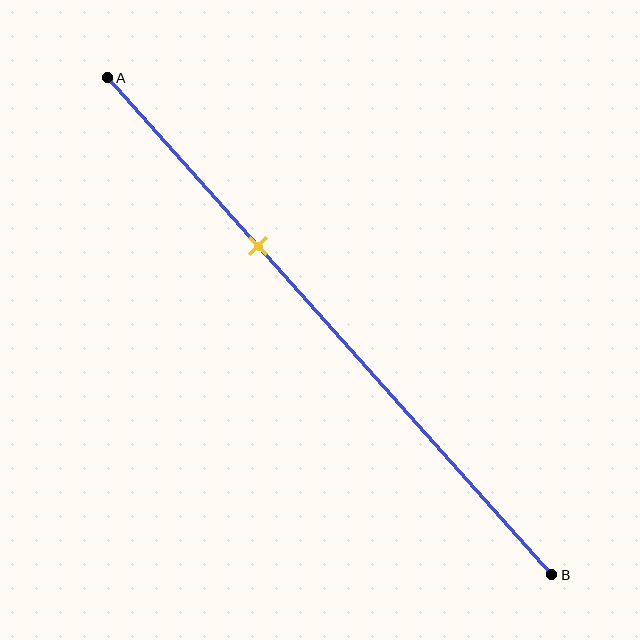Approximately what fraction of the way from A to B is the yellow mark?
The yellow mark is approximately 35% of the way from A to B.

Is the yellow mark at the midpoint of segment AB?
No, the mark is at about 35% from A, not at the 50% midpoint.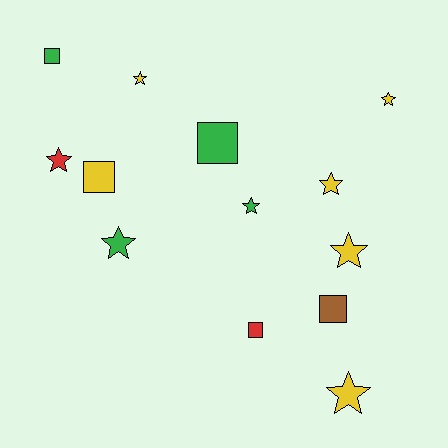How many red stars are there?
There is 1 red star.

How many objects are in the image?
There are 13 objects.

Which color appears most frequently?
Yellow, with 6 objects.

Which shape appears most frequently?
Star, with 8 objects.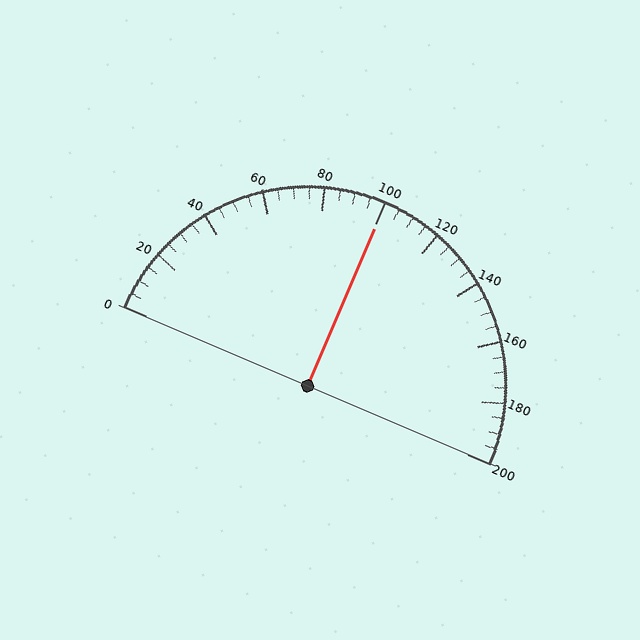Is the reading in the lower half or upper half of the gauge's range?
The reading is in the upper half of the range (0 to 200).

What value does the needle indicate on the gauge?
The needle indicates approximately 100.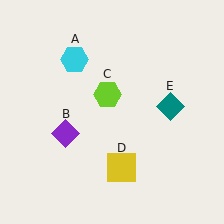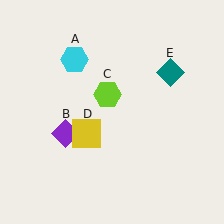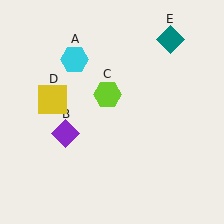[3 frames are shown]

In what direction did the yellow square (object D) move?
The yellow square (object D) moved up and to the left.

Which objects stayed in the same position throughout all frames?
Cyan hexagon (object A) and purple diamond (object B) and lime hexagon (object C) remained stationary.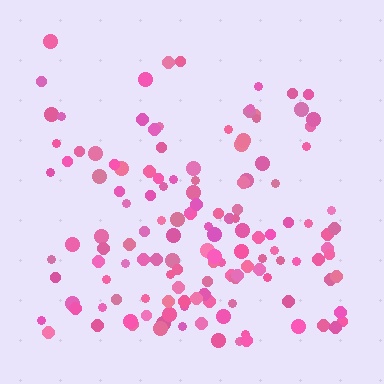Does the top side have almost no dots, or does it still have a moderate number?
Still a moderate number, just noticeably fewer than the bottom.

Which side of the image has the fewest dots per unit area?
The top.